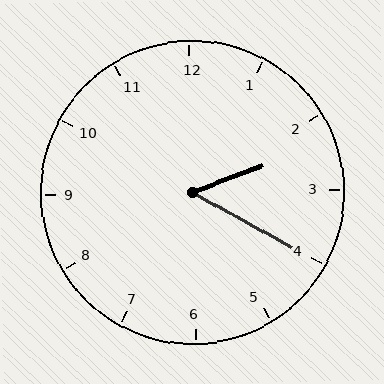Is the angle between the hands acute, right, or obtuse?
It is acute.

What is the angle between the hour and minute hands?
Approximately 50 degrees.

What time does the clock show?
2:20.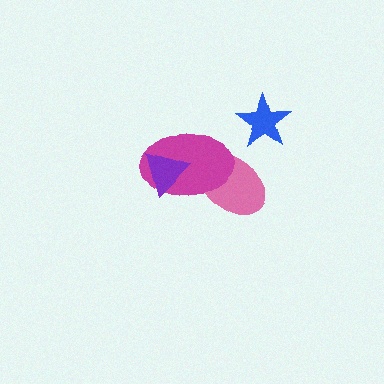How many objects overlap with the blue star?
0 objects overlap with the blue star.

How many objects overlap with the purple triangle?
1 object overlaps with the purple triangle.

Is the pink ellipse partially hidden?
Yes, it is partially covered by another shape.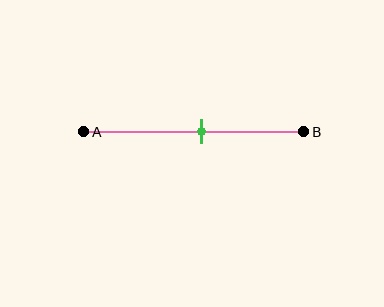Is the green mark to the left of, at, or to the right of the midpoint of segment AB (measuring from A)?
The green mark is to the right of the midpoint of segment AB.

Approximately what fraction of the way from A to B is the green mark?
The green mark is approximately 55% of the way from A to B.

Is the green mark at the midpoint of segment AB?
No, the mark is at about 55% from A, not at the 50% midpoint.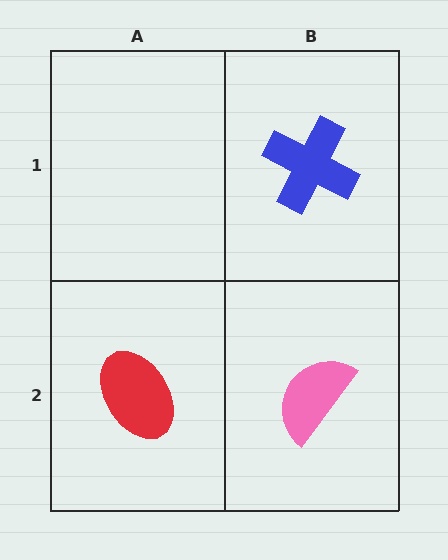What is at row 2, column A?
A red ellipse.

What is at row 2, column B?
A pink semicircle.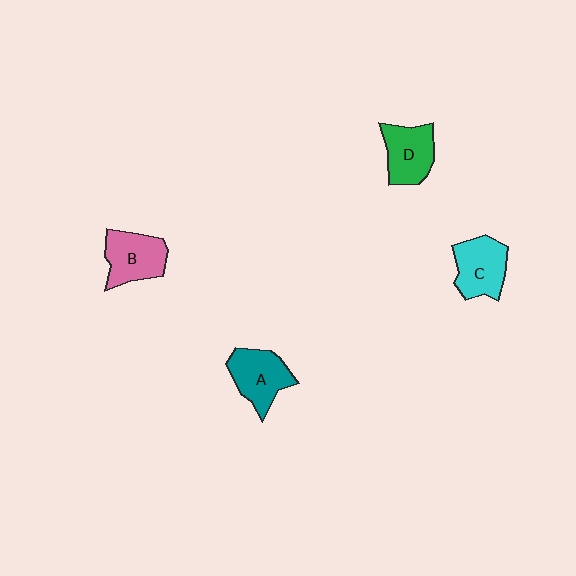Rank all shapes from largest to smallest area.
From largest to smallest: A (teal), C (cyan), B (pink), D (green).